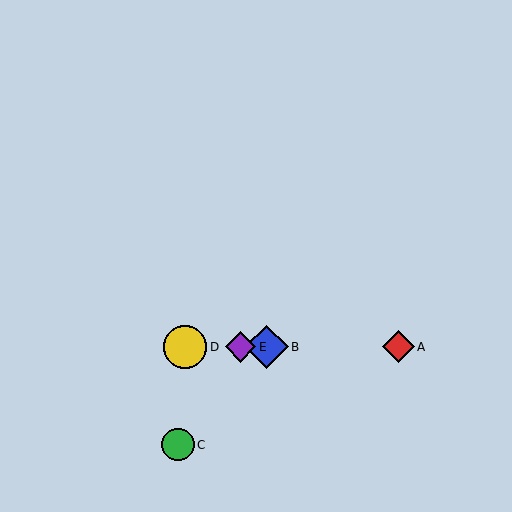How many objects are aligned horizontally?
4 objects (A, B, D, E) are aligned horizontally.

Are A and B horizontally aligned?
Yes, both are at y≈347.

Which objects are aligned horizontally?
Objects A, B, D, E are aligned horizontally.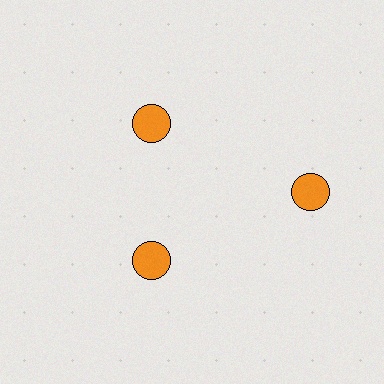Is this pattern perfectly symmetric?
No. The 3 orange circles are arranged in a ring, but one element near the 3 o'clock position is pushed outward from the center, breaking the 3-fold rotational symmetry.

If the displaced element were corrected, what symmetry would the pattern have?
It would have 3-fold rotational symmetry — the pattern would map onto itself every 120 degrees.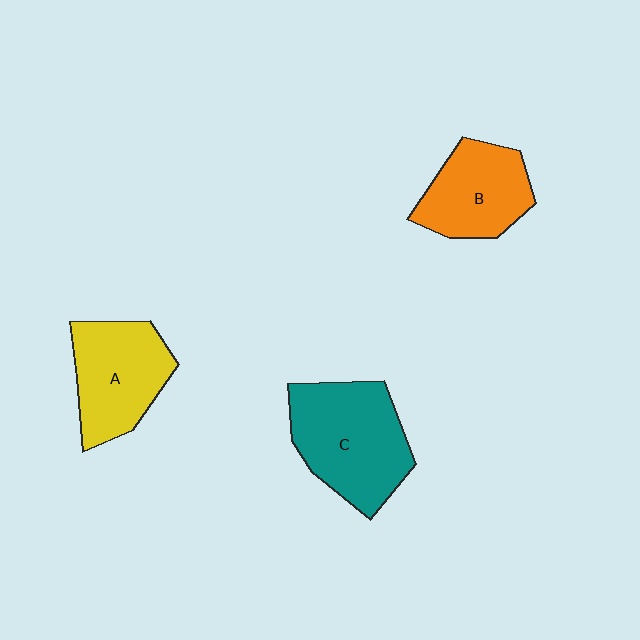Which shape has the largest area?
Shape C (teal).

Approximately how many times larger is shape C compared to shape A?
Approximately 1.2 times.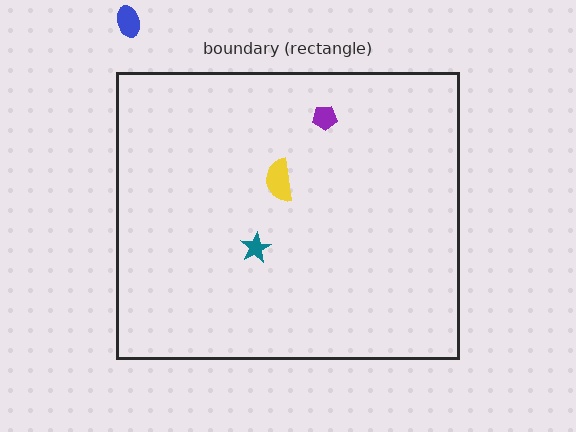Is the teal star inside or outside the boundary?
Inside.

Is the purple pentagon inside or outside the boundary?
Inside.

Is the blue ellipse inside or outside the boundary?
Outside.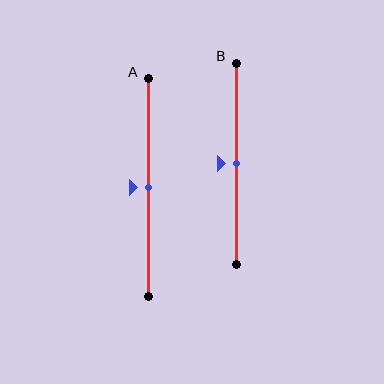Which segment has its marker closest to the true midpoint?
Segment A has its marker closest to the true midpoint.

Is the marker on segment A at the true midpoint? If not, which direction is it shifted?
Yes, the marker on segment A is at the true midpoint.